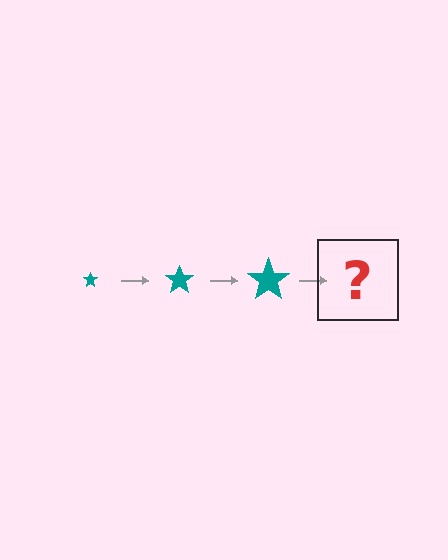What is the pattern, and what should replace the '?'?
The pattern is that the star gets progressively larger each step. The '?' should be a teal star, larger than the previous one.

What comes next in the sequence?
The next element should be a teal star, larger than the previous one.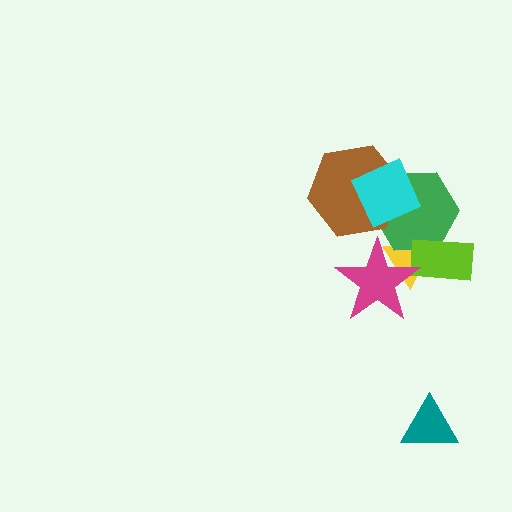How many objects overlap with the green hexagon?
5 objects overlap with the green hexagon.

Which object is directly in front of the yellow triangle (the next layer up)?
The green hexagon is directly in front of the yellow triangle.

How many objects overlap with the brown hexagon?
2 objects overlap with the brown hexagon.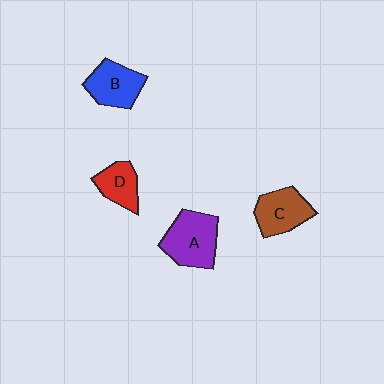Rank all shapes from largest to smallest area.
From largest to smallest: A (purple), C (brown), B (blue), D (red).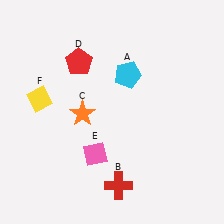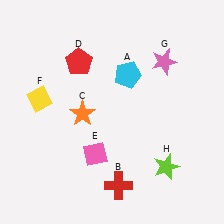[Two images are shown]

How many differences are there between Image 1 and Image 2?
There are 2 differences between the two images.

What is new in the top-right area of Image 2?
A pink star (G) was added in the top-right area of Image 2.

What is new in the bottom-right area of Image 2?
A lime star (H) was added in the bottom-right area of Image 2.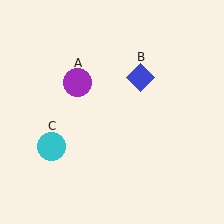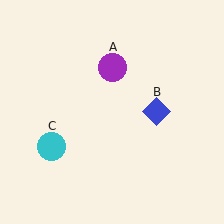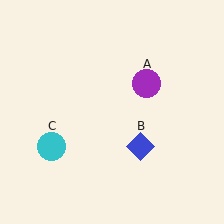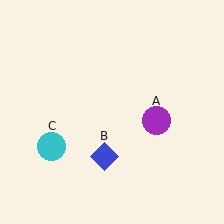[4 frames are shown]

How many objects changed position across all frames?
2 objects changed position: purple circle (object A), blue diamond (object B).